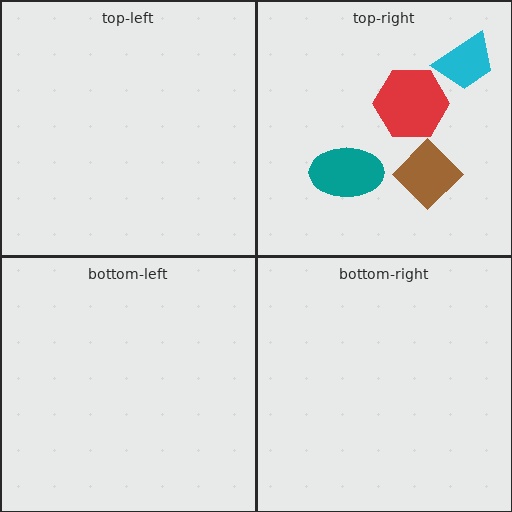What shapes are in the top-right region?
The teal ellipse, the cyan trapezoid, the brown diamond, the red hexagon.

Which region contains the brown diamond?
The top-right region.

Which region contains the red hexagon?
The top-right region.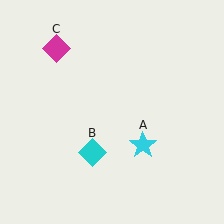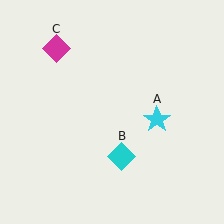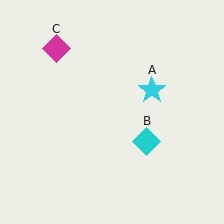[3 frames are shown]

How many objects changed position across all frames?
2 objects changed position: cyan star (object A), cyan diamond (object B).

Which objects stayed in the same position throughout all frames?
Magenta diamond (object C) remained stationary.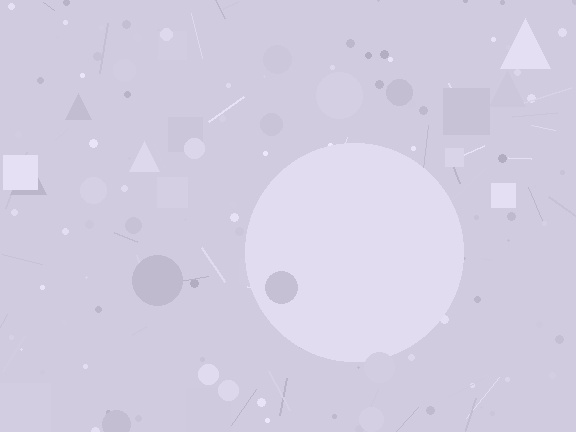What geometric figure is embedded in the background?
A circle is embedded in the background.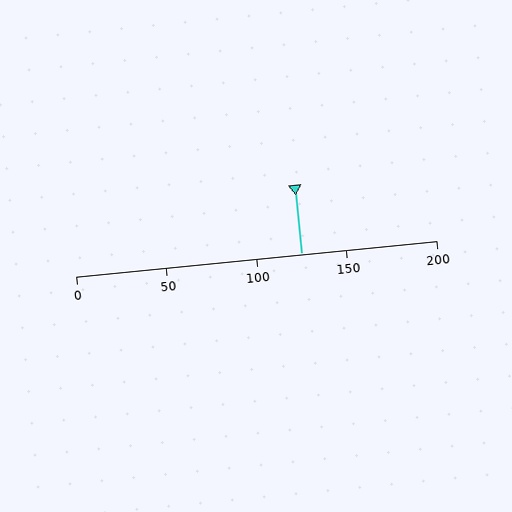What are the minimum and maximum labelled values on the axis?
The axis runs from 0 to 200.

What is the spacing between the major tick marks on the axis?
The major ticks are spaced 50 apart.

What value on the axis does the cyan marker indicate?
The marker indicates approximately 125.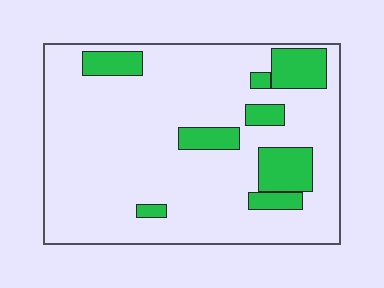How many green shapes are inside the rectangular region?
8.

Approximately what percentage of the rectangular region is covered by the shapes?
Approximately 15%.